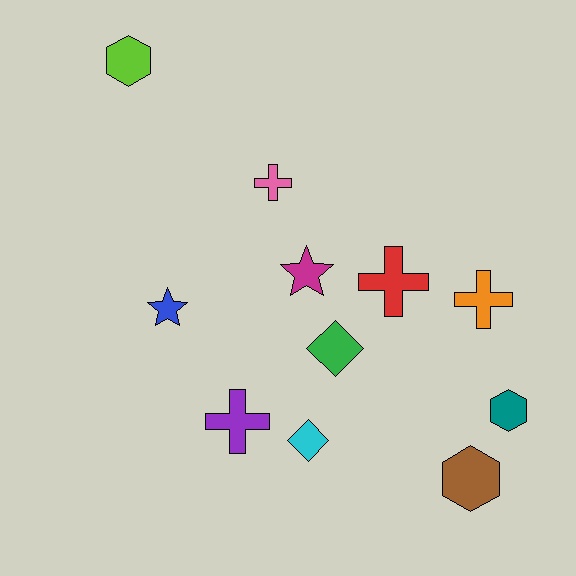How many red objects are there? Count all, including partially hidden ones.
There is 1 red object.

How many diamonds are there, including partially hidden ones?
There are 2 diamonds.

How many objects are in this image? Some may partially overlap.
There are 11 objects.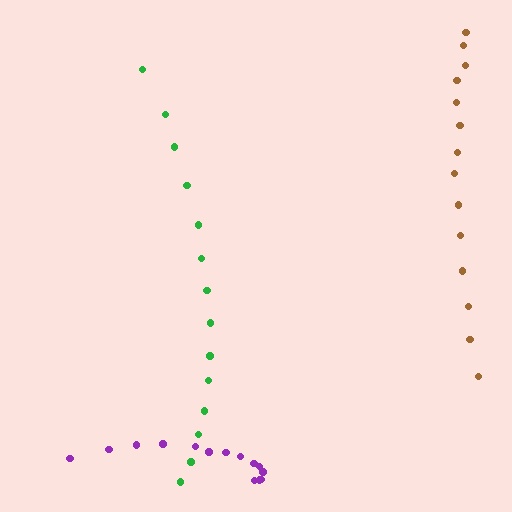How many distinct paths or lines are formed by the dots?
There are 3 distinct paths.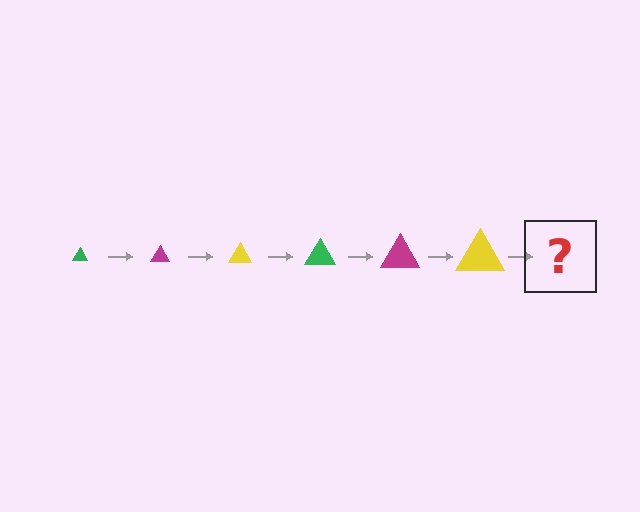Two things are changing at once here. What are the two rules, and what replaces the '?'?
The two rules are that the triangle grows larger each step and the color cycles through green, magenta, and yellow. The '?' should be a green triangle, larger than the previous one.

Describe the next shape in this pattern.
It should be a green triangle, larger than the previous one.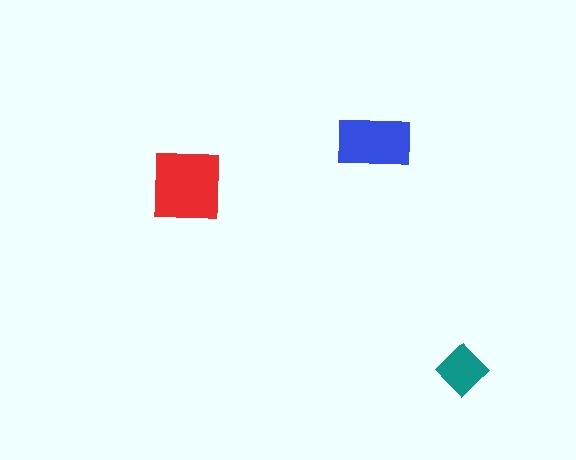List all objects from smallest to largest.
The teal diamond, the blue rectangle, the red square.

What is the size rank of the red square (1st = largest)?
1st.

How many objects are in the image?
There are 3 objects in the image.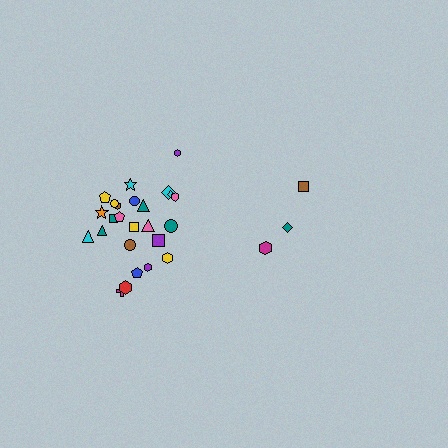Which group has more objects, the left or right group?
The left group.